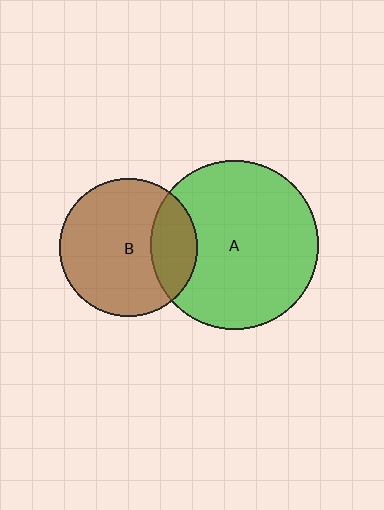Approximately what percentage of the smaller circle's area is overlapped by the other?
Approximately 25%.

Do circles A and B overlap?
Yes.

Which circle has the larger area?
Circle A (green).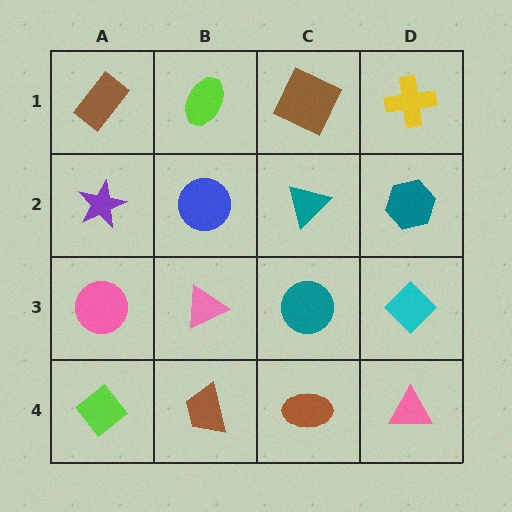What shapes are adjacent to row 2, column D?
A yellow cross (row 1, column D), a cyan diamond (row 3, column D), a teal triangle (row 2, column C).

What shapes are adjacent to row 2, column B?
A lime ellipse (row 1, column B), a pink triangle (row 3, column B), a purple star (row 2, column A), a teal triangle (row 2, column C).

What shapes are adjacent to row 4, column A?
A pink circle (row 3, column A), a brown trapezoid (row 4, column B).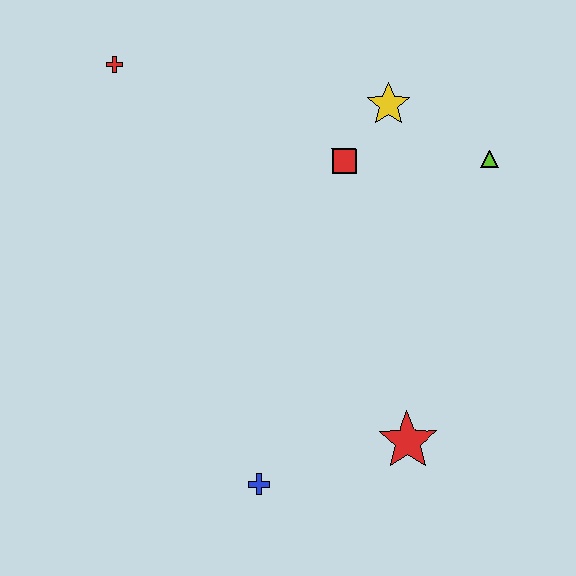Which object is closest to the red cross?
The red square is closest to the red cross.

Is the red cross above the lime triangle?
Yes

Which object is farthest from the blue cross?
The red cross is farthest from the blue cross.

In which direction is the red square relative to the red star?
The red square is above the red star.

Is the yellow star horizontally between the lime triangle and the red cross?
Yes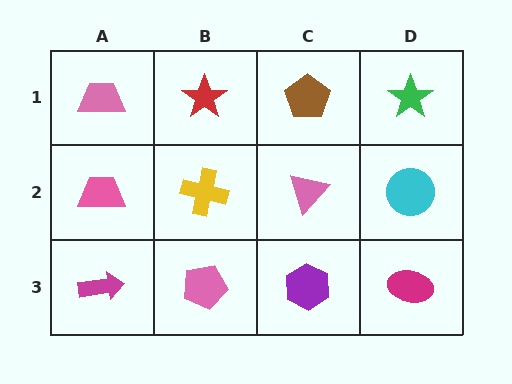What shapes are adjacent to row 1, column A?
A pink trapezoid (row 2, column A), a red star (row 1, column B).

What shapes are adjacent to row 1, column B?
A yellow cross (row 2, column B), a pink trapezoid (row 1, column A), a brown pentagon (row 1, column C).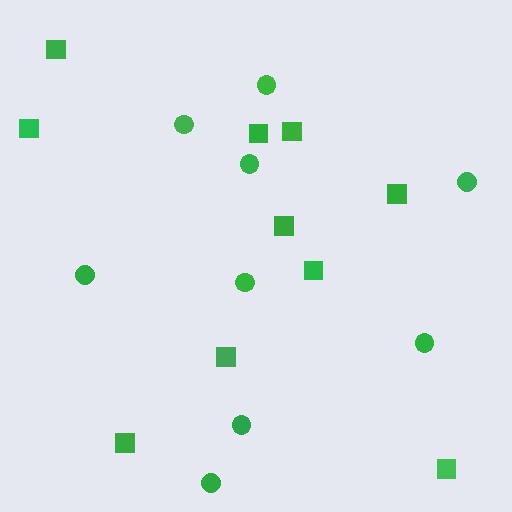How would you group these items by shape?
There are 2 groups: one group of circles (9) and one group of squares (10).